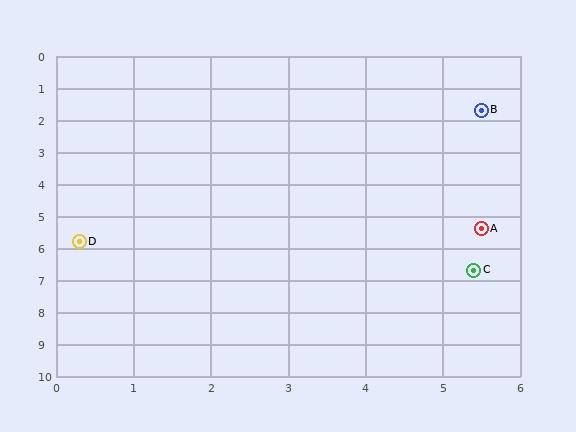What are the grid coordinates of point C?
Point C is at approximately (5.4, 6.7).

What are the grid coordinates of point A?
Point A is at approximately (5.5, 5.4).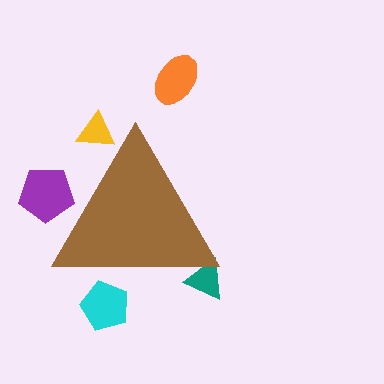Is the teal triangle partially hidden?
Yes, the teal triangle is partially hidden behind the brown triangle.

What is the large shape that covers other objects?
A brown triangle.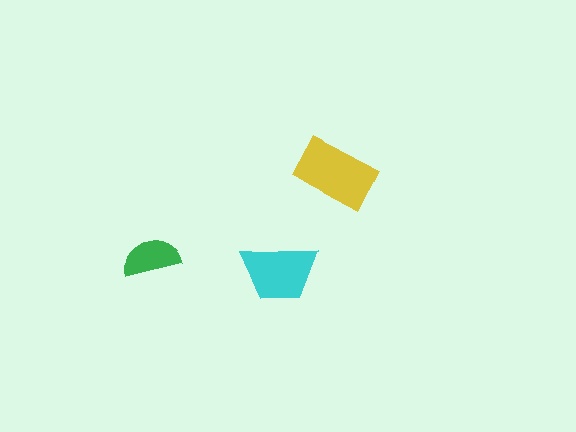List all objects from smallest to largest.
The green semicircle, the cyan trapezoid, the yellow rectangle.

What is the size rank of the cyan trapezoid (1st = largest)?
2nd.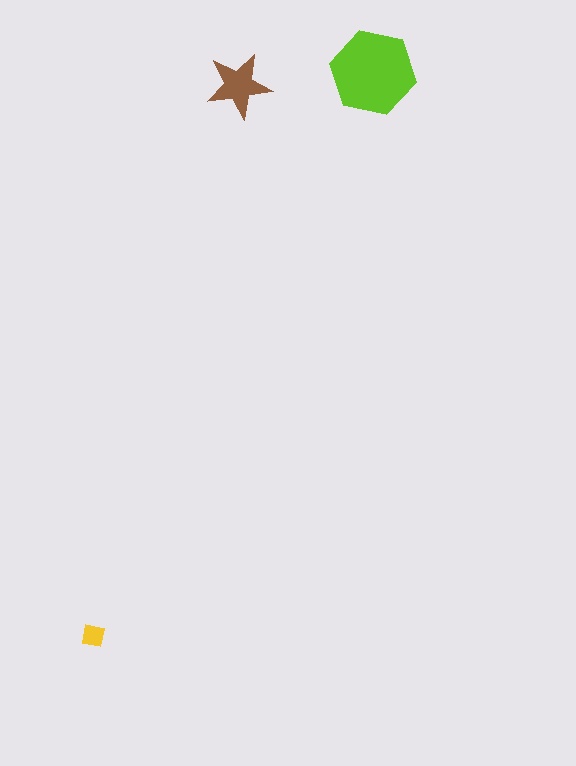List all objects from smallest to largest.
The yellow square, the brown star, the lime hexagon.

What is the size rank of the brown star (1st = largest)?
2nd.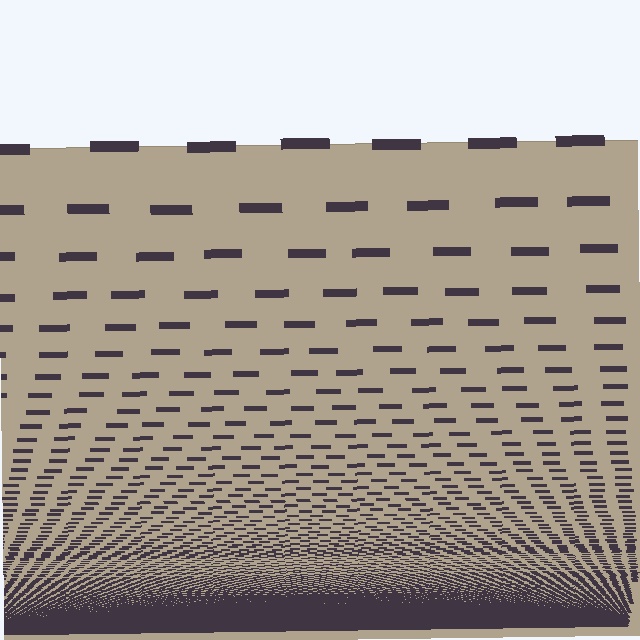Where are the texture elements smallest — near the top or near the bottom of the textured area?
Near the bottom.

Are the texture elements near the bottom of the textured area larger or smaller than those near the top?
Smaller. The gradient is inverted — elements near the bottom are smaller and denser.